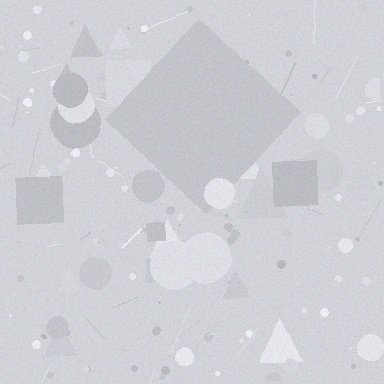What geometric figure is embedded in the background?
A diamond is embedded in the background.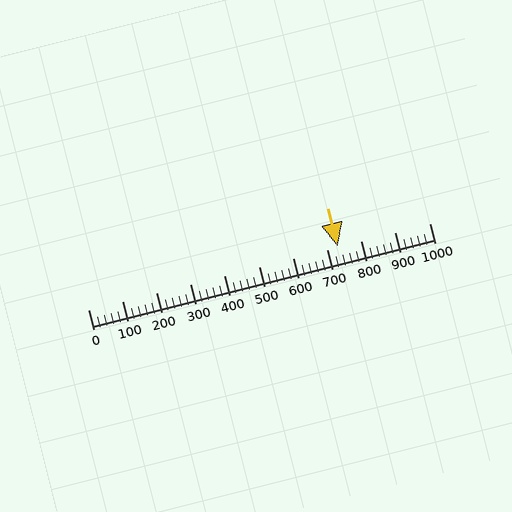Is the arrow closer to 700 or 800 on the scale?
The arrow is closer to 700.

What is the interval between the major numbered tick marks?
The major tick marks are spaced 100 units apart.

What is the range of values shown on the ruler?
The ruler shows values from 0 to 1000.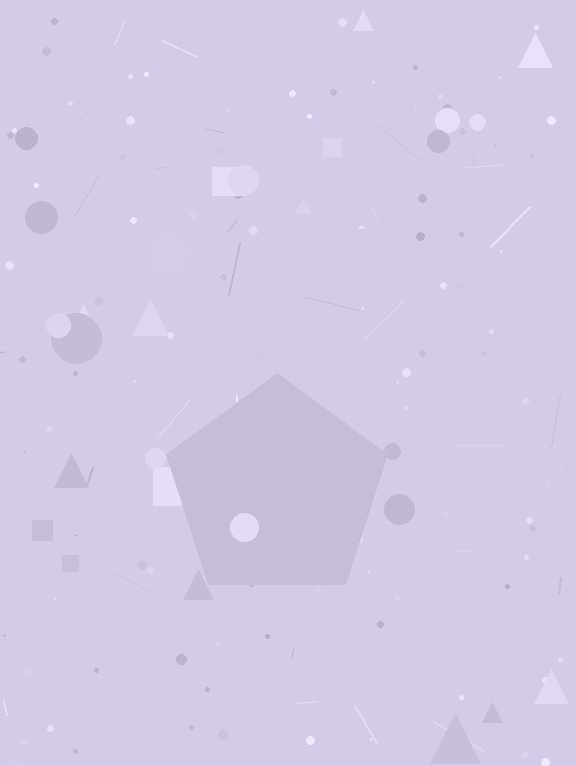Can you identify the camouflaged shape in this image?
The camouflaged shape is a pentagon.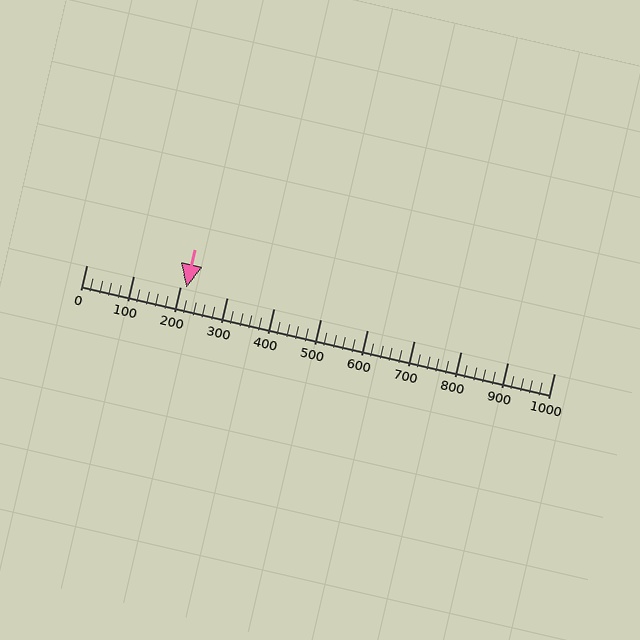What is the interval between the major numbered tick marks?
The major tick marks are spaced 100 units apart.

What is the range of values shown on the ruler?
The ruler shows values from 0 to 1000.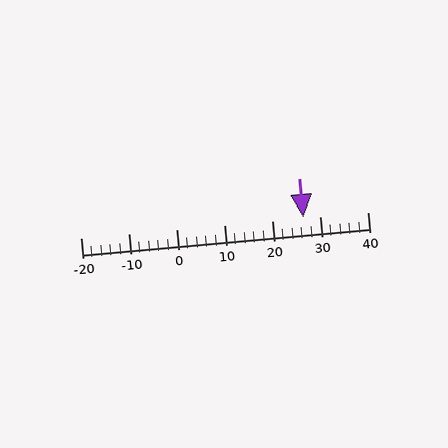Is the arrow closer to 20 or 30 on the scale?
The arrow is closer to 30.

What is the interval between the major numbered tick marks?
The major tick marks are spaced 10 units apart.